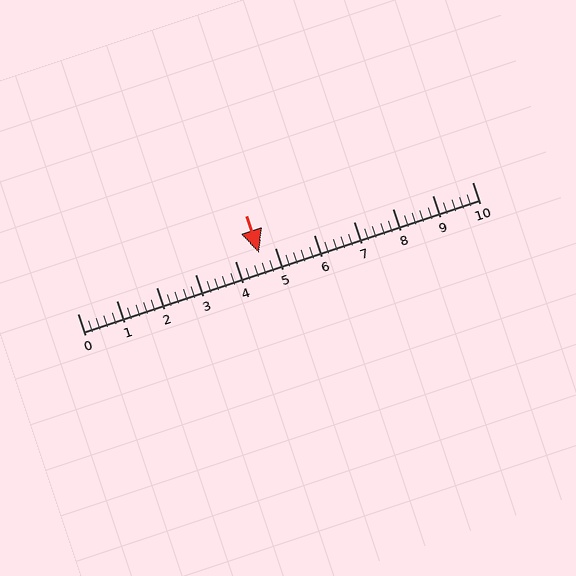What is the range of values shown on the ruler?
The ruler shows values from 0 to 10.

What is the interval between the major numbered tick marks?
The major tick marks are spaced 1 units apart.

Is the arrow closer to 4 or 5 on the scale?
The arrow is closer to 5.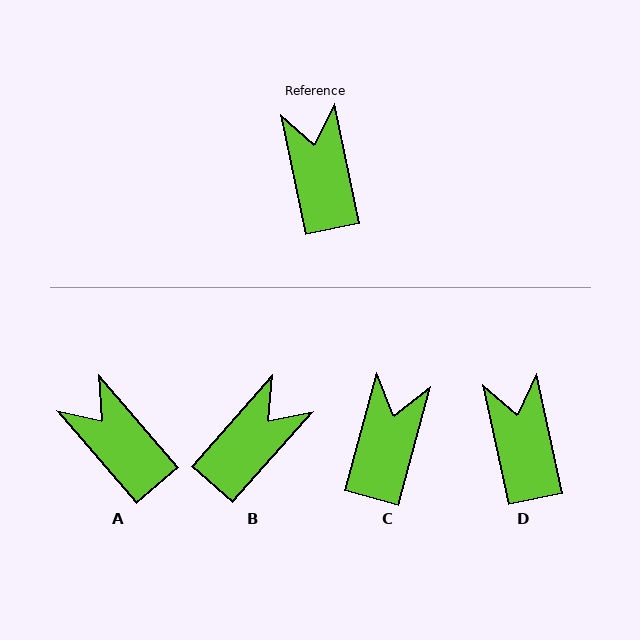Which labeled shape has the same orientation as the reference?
D.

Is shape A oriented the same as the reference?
No, it is off by about 29 degrees.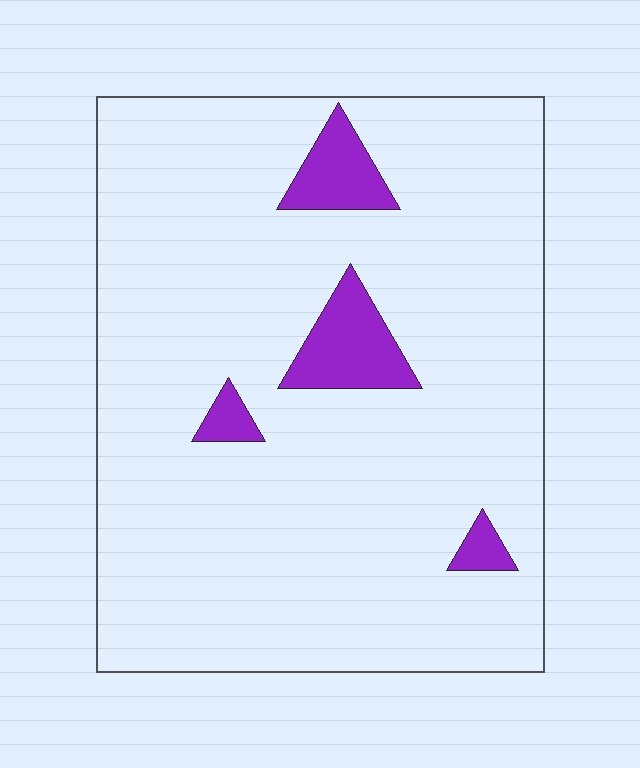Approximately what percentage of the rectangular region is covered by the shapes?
Approximately 10%.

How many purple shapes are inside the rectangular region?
4.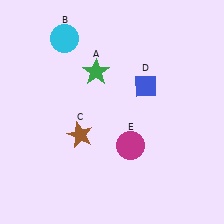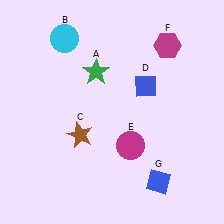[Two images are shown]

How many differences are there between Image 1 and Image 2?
There are 2 differences between the two images.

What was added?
A magenta hexagon (F), a blue diamond (G) were added in Image 2.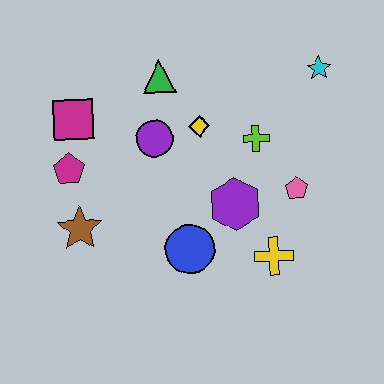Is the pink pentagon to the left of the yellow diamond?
No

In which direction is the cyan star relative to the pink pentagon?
The cyan star is above the pink pentagon.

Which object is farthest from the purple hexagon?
The magenta square is farthest from the purple hexagon.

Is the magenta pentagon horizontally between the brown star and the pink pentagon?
No